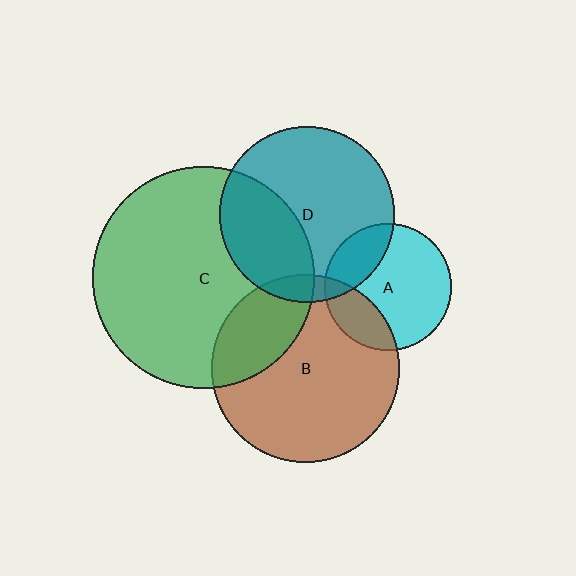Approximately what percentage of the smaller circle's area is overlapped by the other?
Approximately 25%.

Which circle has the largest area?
Circle C (green).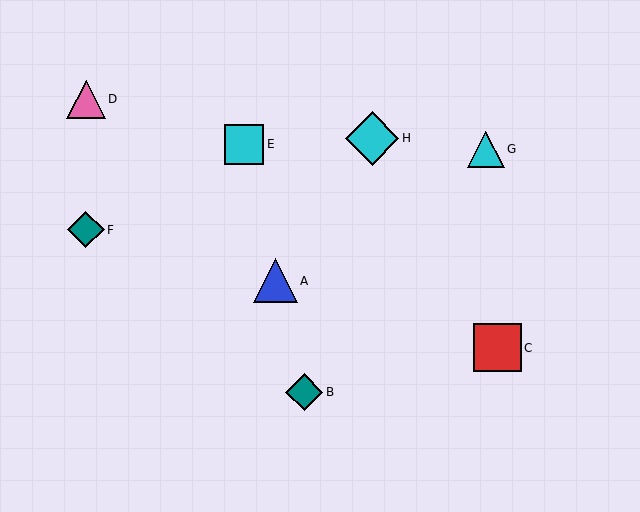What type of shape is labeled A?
Shape A is a blue triangle.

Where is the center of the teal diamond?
The center of the teal diamond is at (86, 230).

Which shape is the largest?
The cyan diamond (labeled H) is the largest.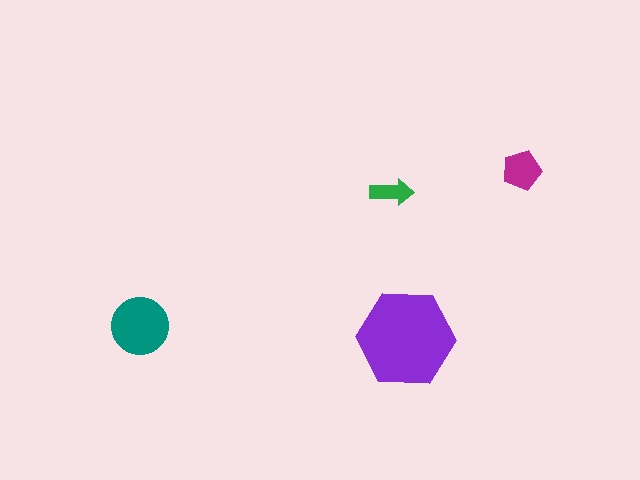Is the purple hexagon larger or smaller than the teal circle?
Larger.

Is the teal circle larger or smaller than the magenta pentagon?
Larger.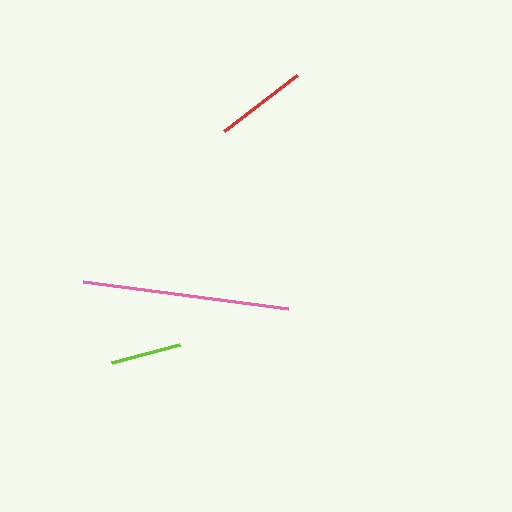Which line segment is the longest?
The pink line is the longest at approximately 208 pixels.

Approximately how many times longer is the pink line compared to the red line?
The pink line is approximately 2.3 times the length of the red line.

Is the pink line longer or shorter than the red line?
The pink line is longer than the red line.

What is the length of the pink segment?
The pink segment is approximately 208 pixels long.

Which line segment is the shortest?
The lime line is the shortest at approximately 71 pixels.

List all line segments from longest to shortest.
From longest to shortest: pink, red, lime.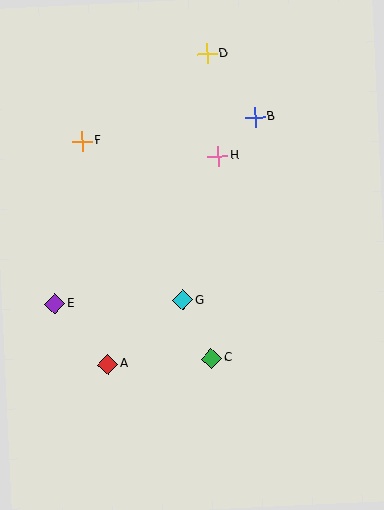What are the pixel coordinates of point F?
Point F is at (82, 141).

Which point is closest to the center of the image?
Point G at (183, 300) is closest to the center.